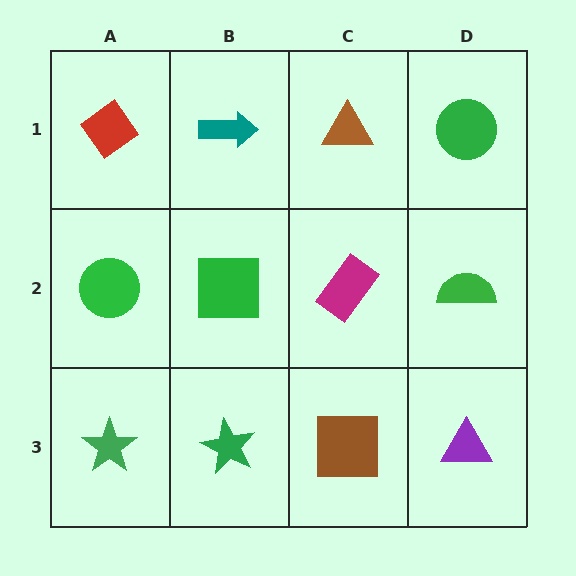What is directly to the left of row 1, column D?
A brown triangle.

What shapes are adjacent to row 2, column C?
A brown triangle (row 1, column C), a brown square (row 3, column C), a green square (row 2, column B), a green semicircle (row 2, column D).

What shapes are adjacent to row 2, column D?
A green circle (row 1, column D), a purple triangle (row 3, column D), a magenta rectangle (row 2, column C).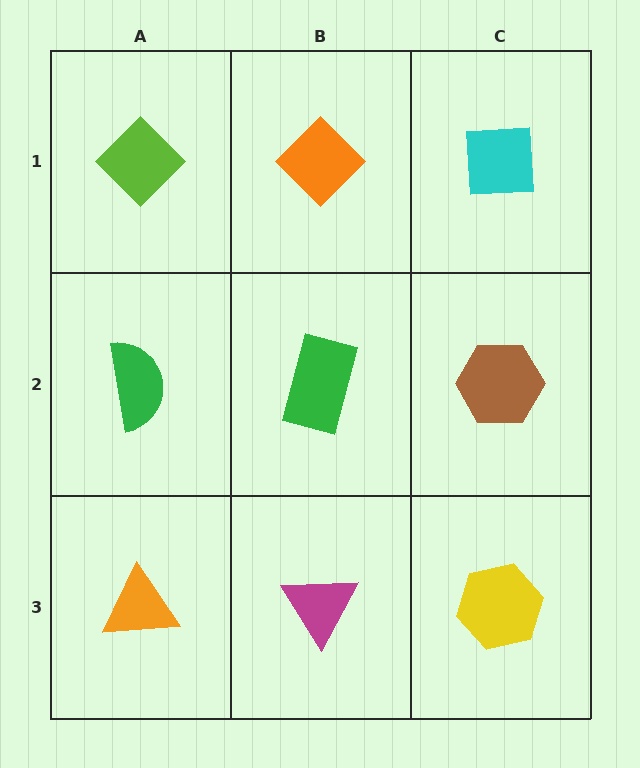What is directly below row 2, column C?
A yellow hexagon.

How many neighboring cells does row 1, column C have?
2.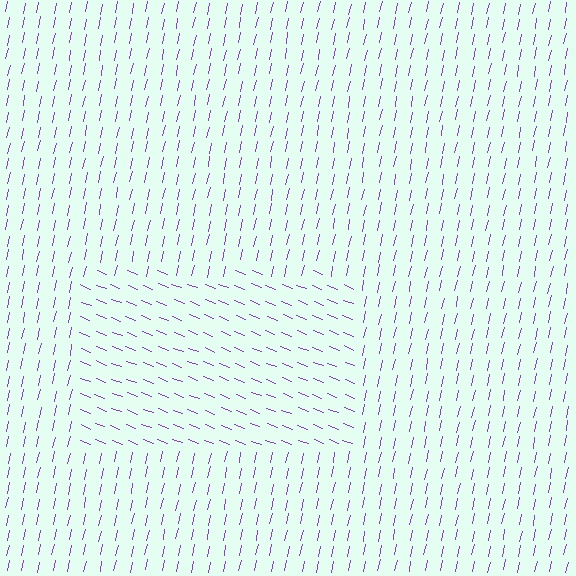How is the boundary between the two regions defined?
The boundary is defined purely by a change in line orientation (approximately 81 degrees difference). All lines are the same color and thickness.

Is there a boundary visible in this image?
Yes, there is a texture boundary formed by a change in line orientation.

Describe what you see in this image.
The image is filled with small purple line segments. A rectangle region in the image has lines oriented differently from the surrounding lines, creating a visible texture boundary.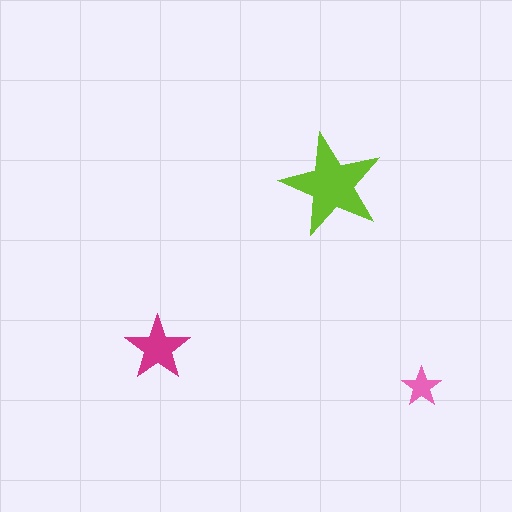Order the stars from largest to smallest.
the lime one, the magenta one, the pink one.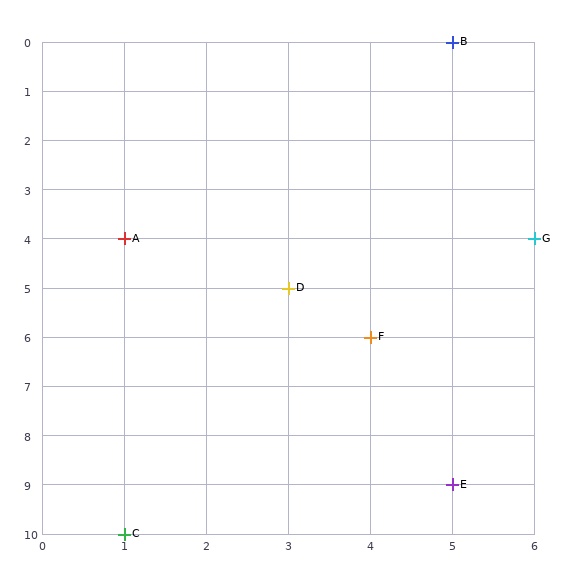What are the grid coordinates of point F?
Point F is at grid coordinates (4, 6).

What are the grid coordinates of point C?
Point C is at grid coordinates (1, 10).